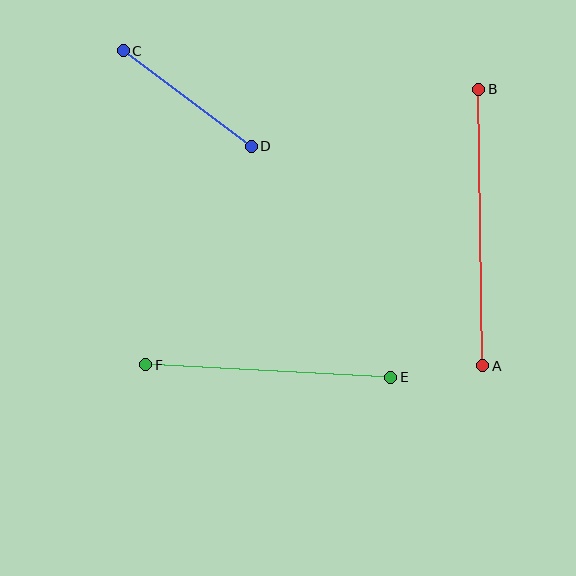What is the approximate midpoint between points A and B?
The midpoint is at approximately (481, 227) pixels.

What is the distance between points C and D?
The distance is approximately 160 pixels.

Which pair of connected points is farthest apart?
Points A and B are farthest apart.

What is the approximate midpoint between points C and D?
The midpoint is at approximately (187, 98) pixels.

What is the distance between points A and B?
The distance is approximately 276 pixels.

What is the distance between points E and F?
The distance is approximately 246 pixels.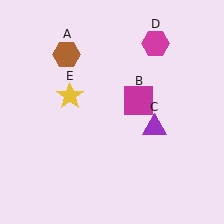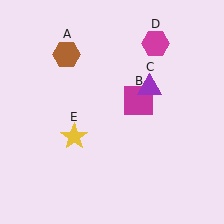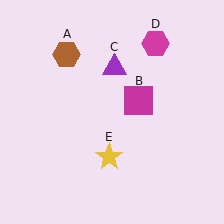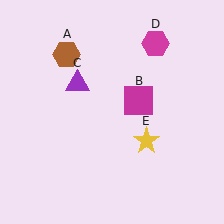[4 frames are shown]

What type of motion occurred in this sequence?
The purple triangle (object C), yellow star (object E) rotated counterclockwise around the center of the scene.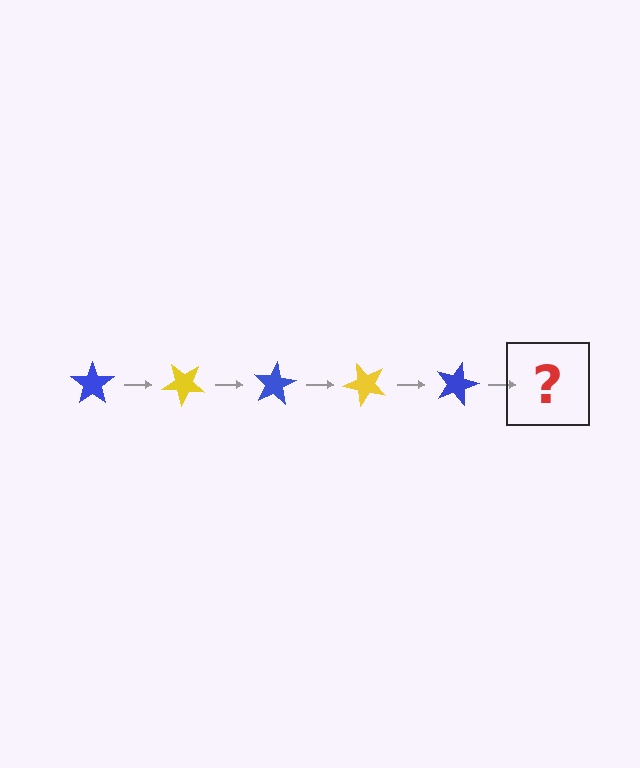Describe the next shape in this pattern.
It should be a yellow star, rotated 200 degrees from the start.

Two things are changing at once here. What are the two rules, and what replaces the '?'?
The two rules are that it rotates 40 degrees each step and the color cycles through blue and yellow. The '?' should be a yellow star, rotated 200 degrees from the start.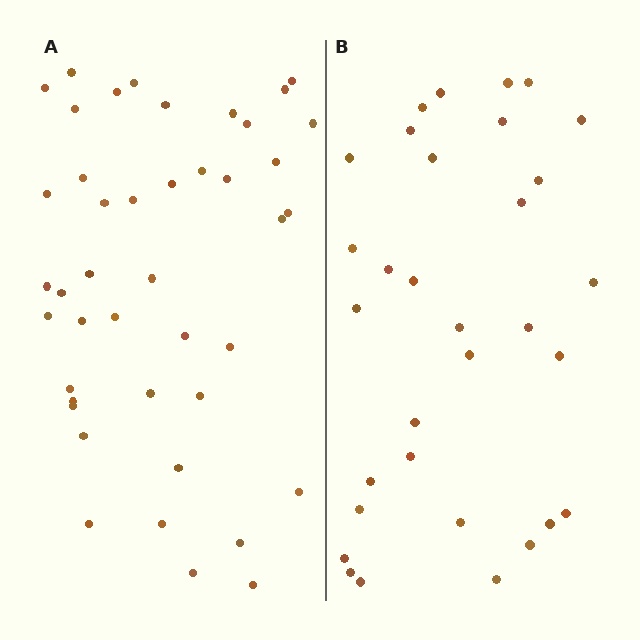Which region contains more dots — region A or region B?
Region A (the left region) has more dots.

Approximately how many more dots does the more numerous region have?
Region A has roughly 12 or so more dots than region B.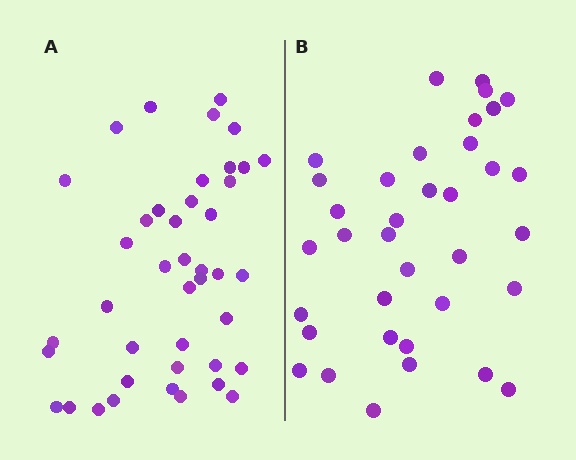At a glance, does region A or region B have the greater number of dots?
Region A (the left region) has more dots.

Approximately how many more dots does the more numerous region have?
Region A has about 6 more dots than region B.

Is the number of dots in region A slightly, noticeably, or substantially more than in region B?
Region A has only slightly more — the two regions are fairly close. The ratio is roughly 1.2 to 1.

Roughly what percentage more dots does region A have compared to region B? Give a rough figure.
About 15% more.